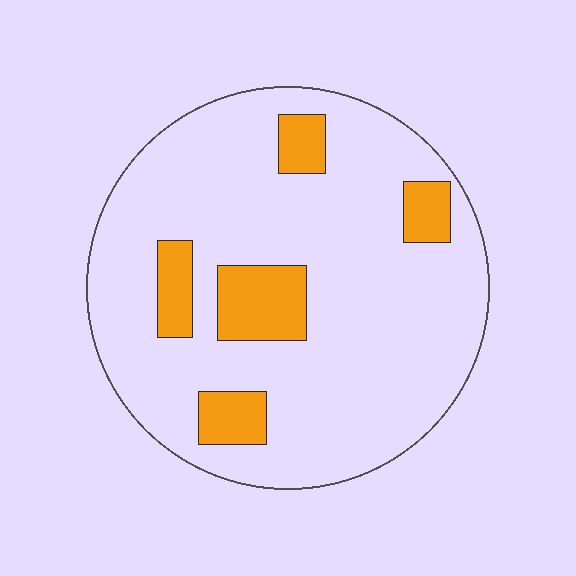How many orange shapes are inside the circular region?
5.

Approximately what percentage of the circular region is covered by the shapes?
Approximately 15%.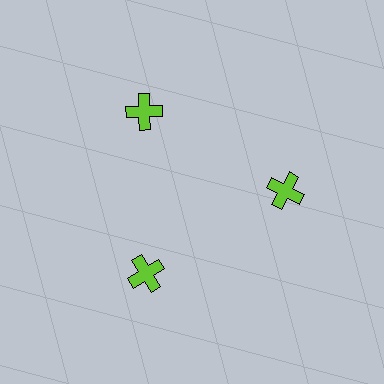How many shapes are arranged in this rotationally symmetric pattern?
There are 3 shapes, arranged in 3 groups of 1.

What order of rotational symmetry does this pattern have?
This pattern has 3-fold rotational symmetry.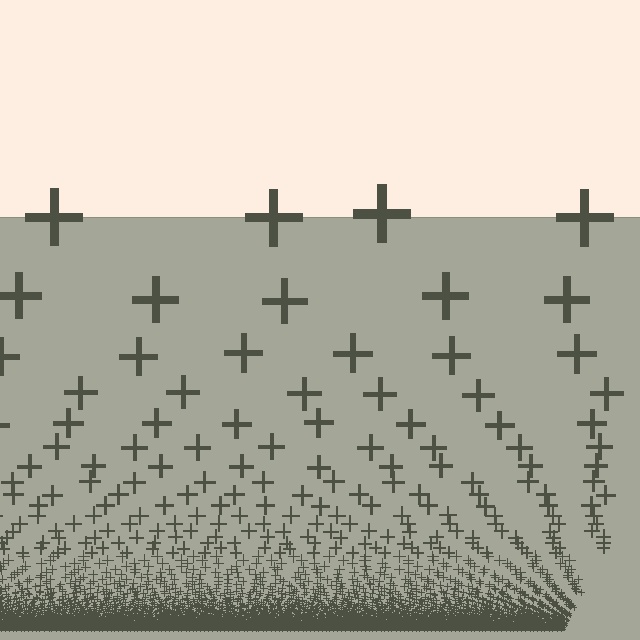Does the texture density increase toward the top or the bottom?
Density increases toward the bottom.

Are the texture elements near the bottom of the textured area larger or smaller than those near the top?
Smaller. The gradient is inverted — elements near the bottom are smaller and denser.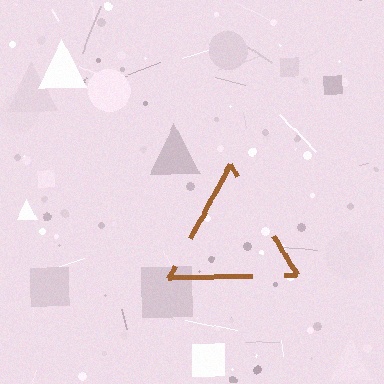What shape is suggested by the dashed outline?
The dashed outline suggests a triangle.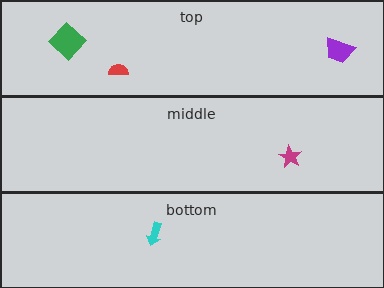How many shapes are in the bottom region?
1.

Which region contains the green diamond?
The top region.